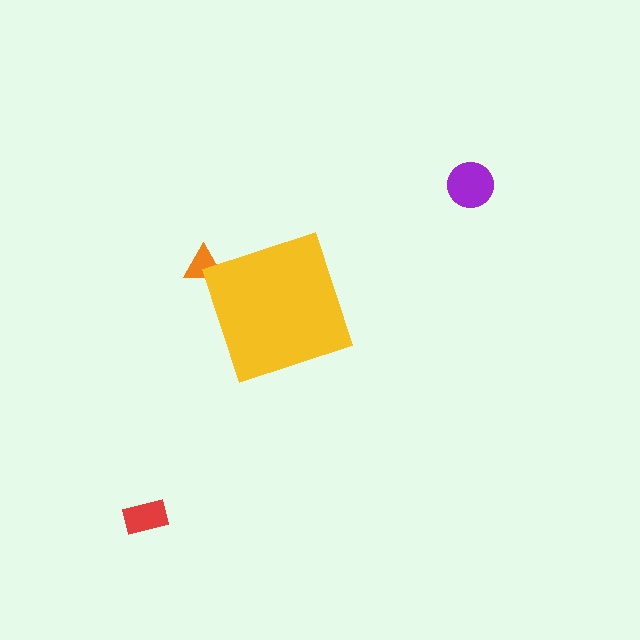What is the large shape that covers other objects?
A yellow diamond.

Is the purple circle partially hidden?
No, the purple circle is fully visible.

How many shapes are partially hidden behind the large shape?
1 shape is partially hidden.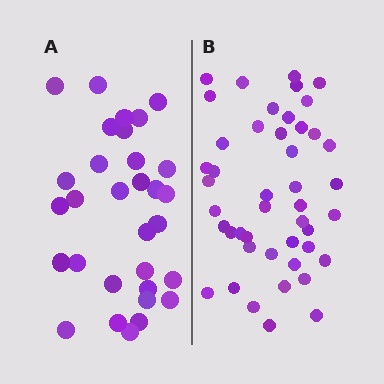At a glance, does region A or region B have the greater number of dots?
Region B (the right region) has more dots.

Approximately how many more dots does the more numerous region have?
Region B has approximately 15 more dots than region A.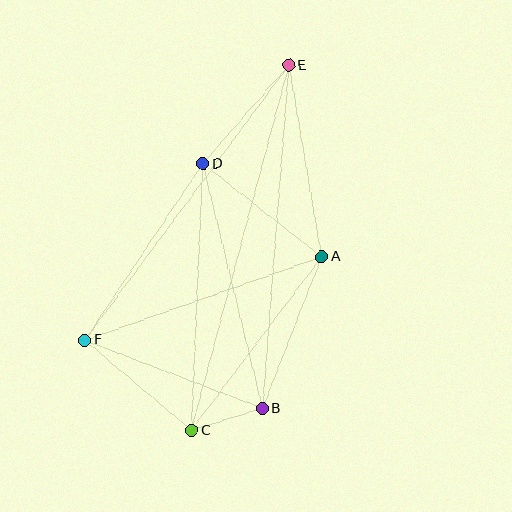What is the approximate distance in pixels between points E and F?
The distance between E and F is approximately 343 pixels.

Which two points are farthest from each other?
Points C and E are farthest from each other.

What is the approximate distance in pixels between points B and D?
The distance between B and D is approximately 252 pixels.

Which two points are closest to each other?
Points B and C are closest to each other.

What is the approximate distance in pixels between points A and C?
The distance between A and C is approximately 217 pixels.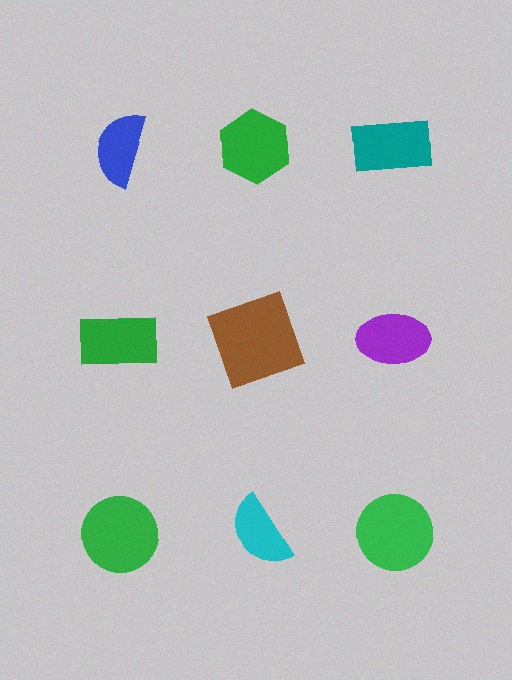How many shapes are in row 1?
3 shapes.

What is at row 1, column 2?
A green hexagon.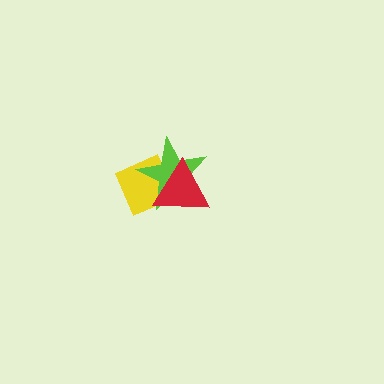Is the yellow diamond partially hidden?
Yes, it is partially covered by another shape.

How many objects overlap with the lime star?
2 objects overlap with the lime star.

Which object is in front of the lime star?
The red triangle is in front of the lime star.